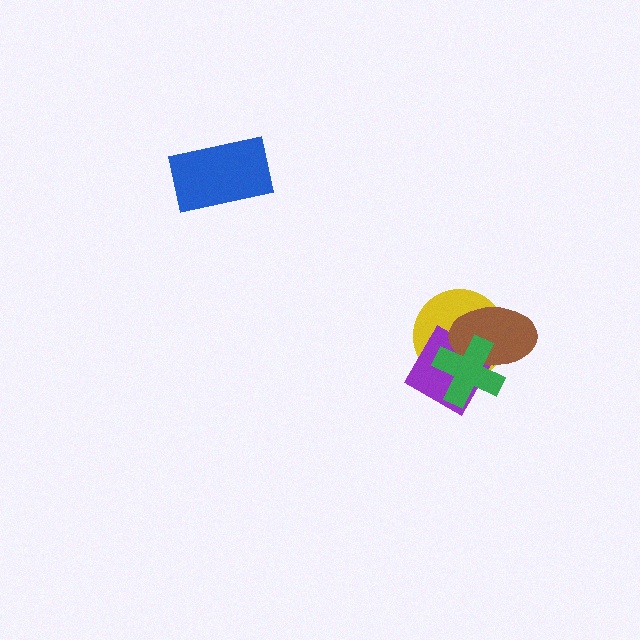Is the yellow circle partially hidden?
Yes, it is partially covered by another shape.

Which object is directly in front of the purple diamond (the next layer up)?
The brown ellipse is directly in front of the purple diamond.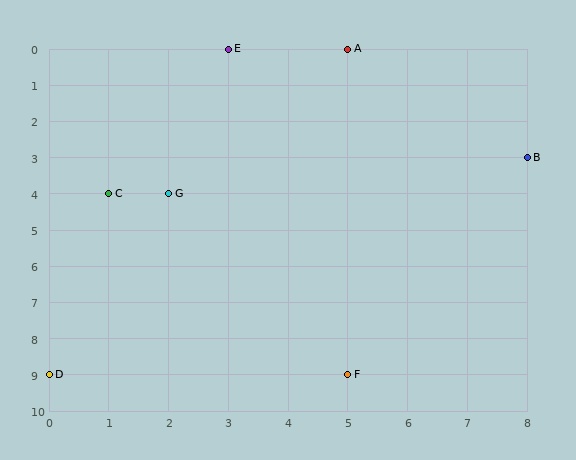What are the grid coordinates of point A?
Point A is at grid coordinates (5, 0).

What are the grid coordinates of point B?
Point B is at grid coordinates (8, 3).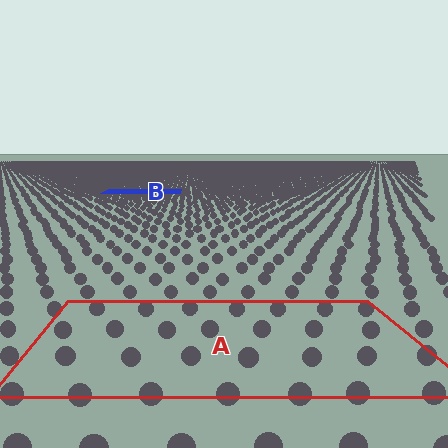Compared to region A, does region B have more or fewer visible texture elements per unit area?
Region B has more texture elements per unit area — they are packed more densely because it is farther away.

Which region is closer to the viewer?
Region A is closer. The texture elements there are larger and more spread out.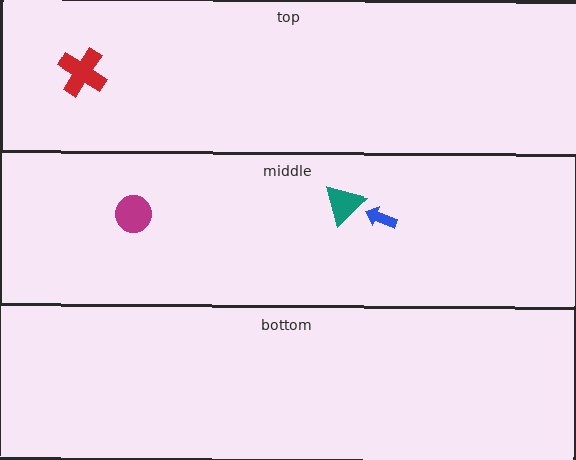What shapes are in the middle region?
The magenta circle, the teal triangle, the blue arrow.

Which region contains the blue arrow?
The middle region.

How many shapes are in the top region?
1.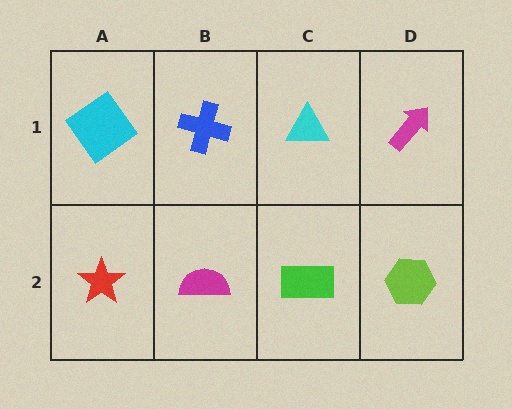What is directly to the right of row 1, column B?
A cyan triangle.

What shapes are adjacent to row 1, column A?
A red star (row 2, column A), a blue cross (row 1, column B).